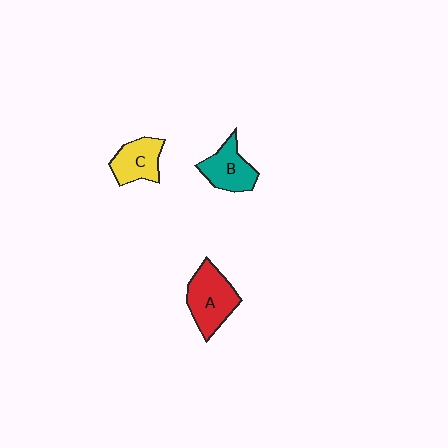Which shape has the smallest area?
Shape C (yellow).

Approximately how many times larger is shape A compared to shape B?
Approximately 1.3 times.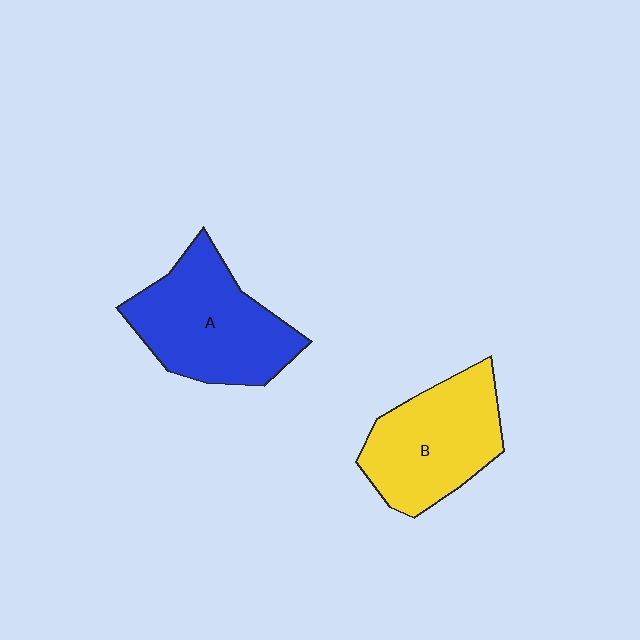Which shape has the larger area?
Shape A (blue).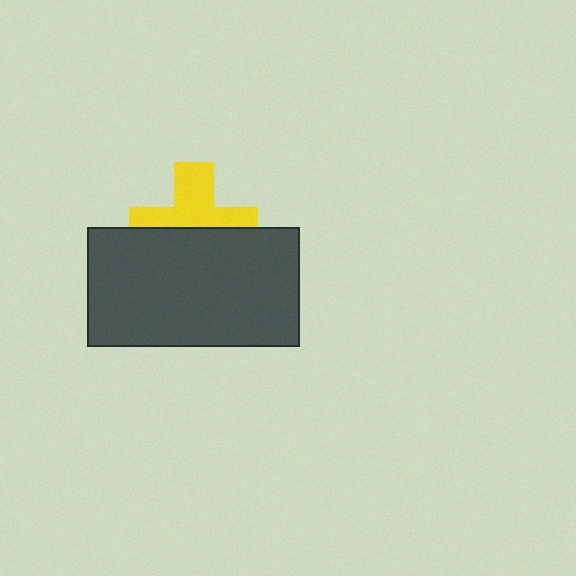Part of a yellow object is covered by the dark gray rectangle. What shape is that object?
It is a cross.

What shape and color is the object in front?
The object in front is a dark gray rectangle.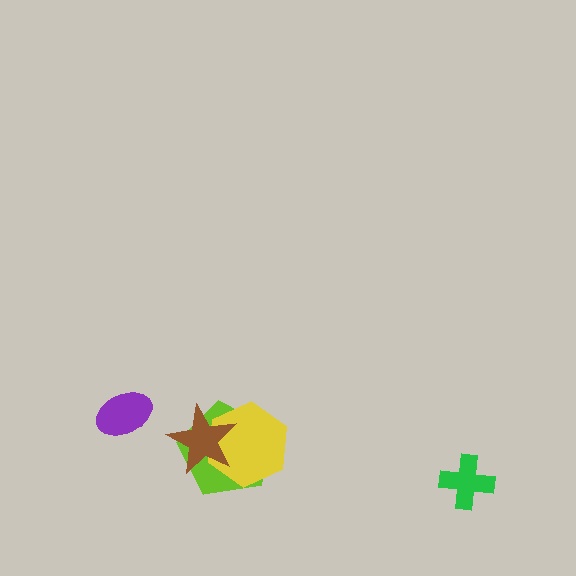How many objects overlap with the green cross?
0 objects overlap with the green cross.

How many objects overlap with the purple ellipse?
0 objects overlap with the purple ellipse.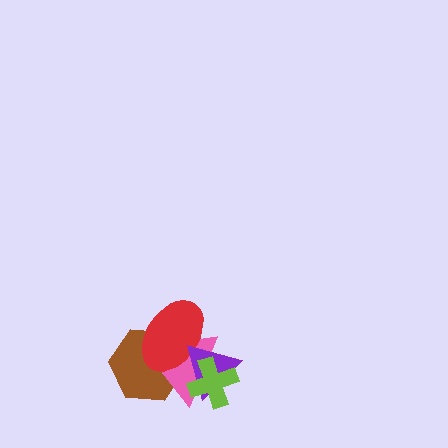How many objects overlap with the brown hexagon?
3 objects overlap with the brown hexagon.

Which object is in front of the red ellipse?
The purple triangle is in front of the red ellipse.